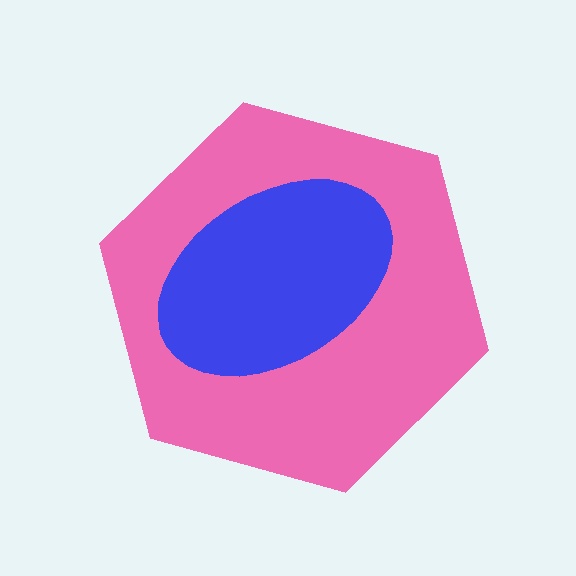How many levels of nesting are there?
2.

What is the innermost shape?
The blue ellipse.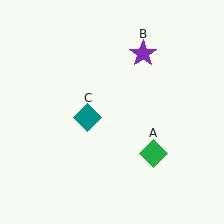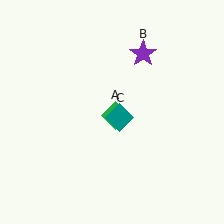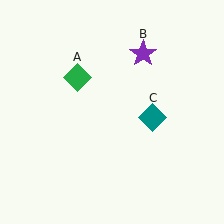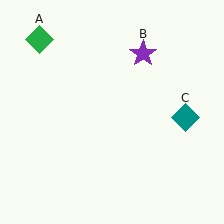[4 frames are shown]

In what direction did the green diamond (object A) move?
The green diamond (object A) moved up and to the left.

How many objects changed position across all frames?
2 objects changed position: green diamond (object A), teal diamond (object C).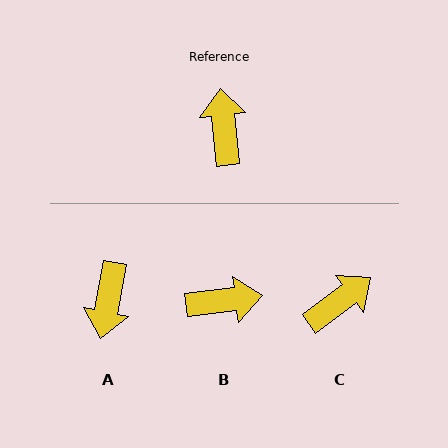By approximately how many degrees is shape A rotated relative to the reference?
Approximately 163 degrees counter-clockwise.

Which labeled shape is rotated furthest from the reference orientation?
A, about 163 degrees away.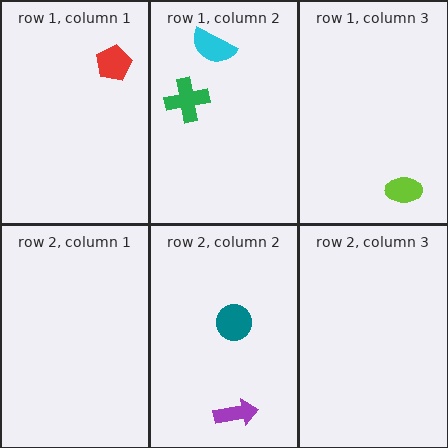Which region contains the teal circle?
The row 2, column 2 region.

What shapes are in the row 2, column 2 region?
The purple arrow, the teal circle.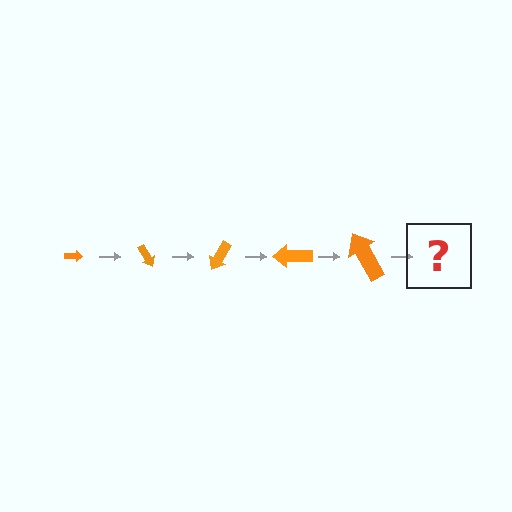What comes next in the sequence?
The next element should be an arrow, larger than the previous one and rotated 300 degrees from the start.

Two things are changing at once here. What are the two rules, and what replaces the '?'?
The two rules are that the arrow grows larger each step and it rotates 60 degrees each step. The '?' should be an arrow, larger than the previous one and rotated 300 degrees from the start.